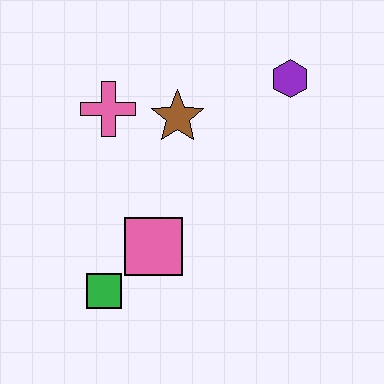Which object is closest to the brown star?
The pink cross is closest to the brown star.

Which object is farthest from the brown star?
The green square is farthest from the brown star.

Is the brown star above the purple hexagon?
No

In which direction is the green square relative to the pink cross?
The green square is below the pink cross.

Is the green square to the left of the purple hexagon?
Yes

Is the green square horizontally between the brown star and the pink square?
No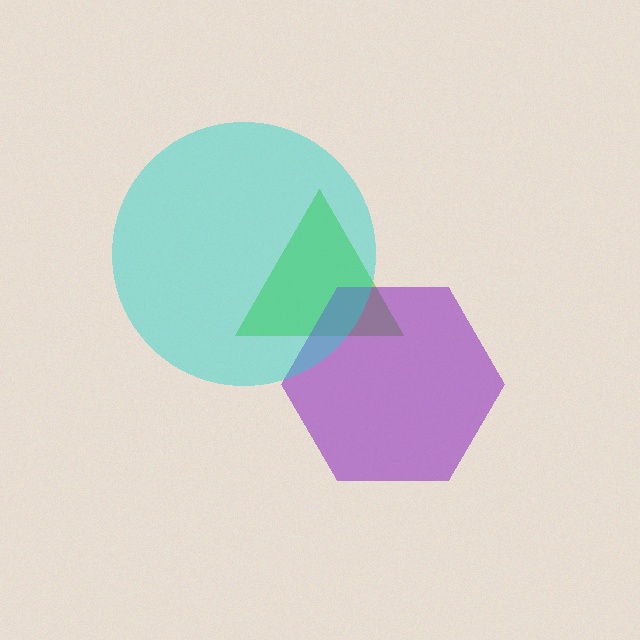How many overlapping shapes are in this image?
There are 3 overlapping shapes in the image.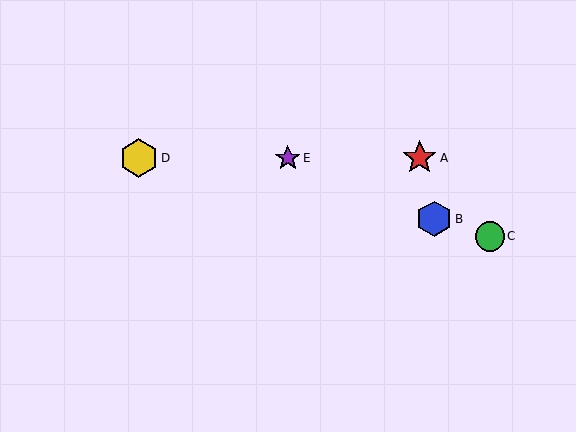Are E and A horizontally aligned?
Yes, both are at y≈158.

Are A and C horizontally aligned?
No, A is at y≈158 and C is at y≈236.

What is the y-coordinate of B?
Object B is at y≈219.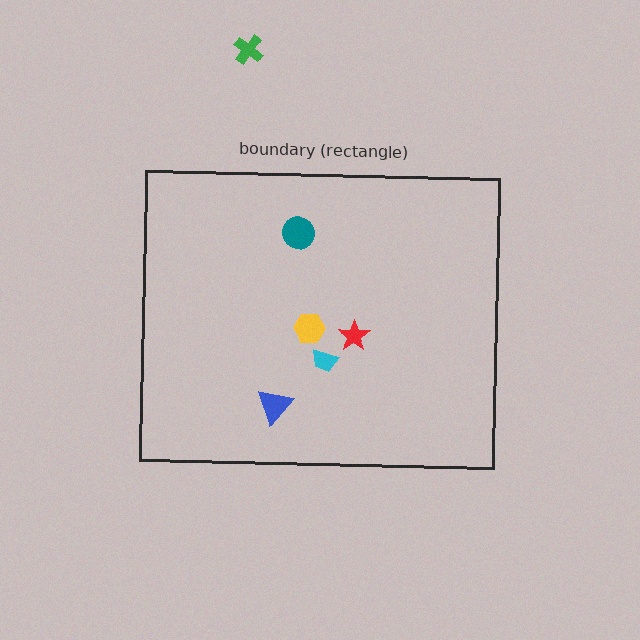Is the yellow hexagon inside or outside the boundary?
Inside.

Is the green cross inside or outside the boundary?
Outside.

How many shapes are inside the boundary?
5 inside, 1 outside.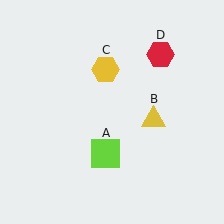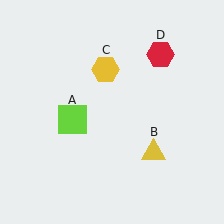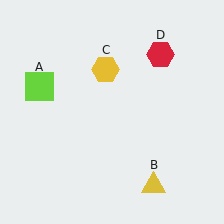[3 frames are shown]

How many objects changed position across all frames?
2 objects changed position: lime square (object A), yellow triangle (object B).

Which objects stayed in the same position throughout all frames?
Yellow hexagon (object C) and red hexagon (object D) remained stationary.